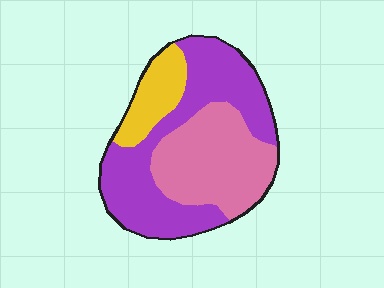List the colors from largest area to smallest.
From largest to smallest: purple, pink, yellow.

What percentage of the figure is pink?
Pink takes up about three eighths (3/8) of the figure.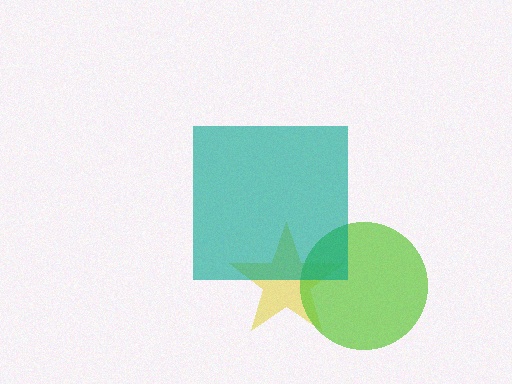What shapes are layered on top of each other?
The layered shapes are: a yellow star, a lime circle, a teal square.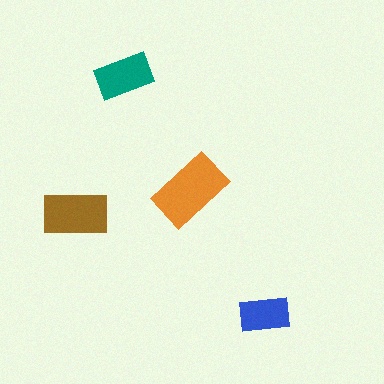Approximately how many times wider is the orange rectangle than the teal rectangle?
About 1.5 times wider.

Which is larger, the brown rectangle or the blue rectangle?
The brown one.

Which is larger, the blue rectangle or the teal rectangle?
The teal one.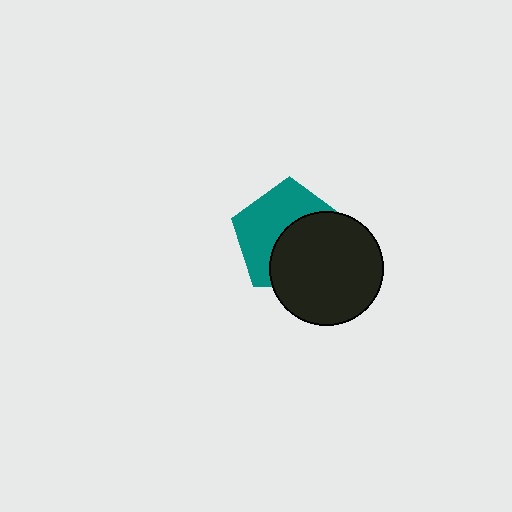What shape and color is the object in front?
The object in front is a black circle.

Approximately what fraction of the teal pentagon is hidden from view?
Roughly 50% of the teal pentagon is hidden behind the black circle.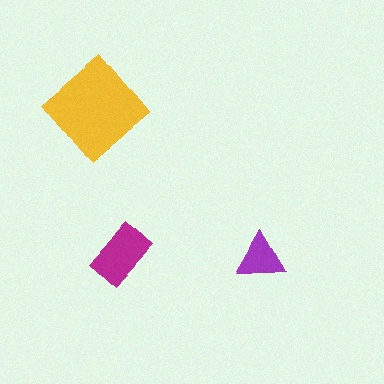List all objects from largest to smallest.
The yellow diamond, the magenta rectangle, the purple triangle.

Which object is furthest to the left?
The yellow diamond is leftmost.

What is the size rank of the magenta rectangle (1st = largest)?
2nd.